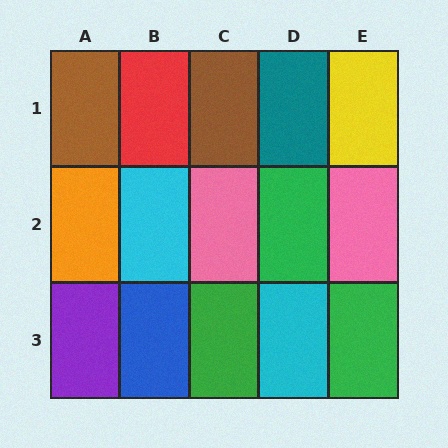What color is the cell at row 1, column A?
Brown.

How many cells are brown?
2 cells are brown.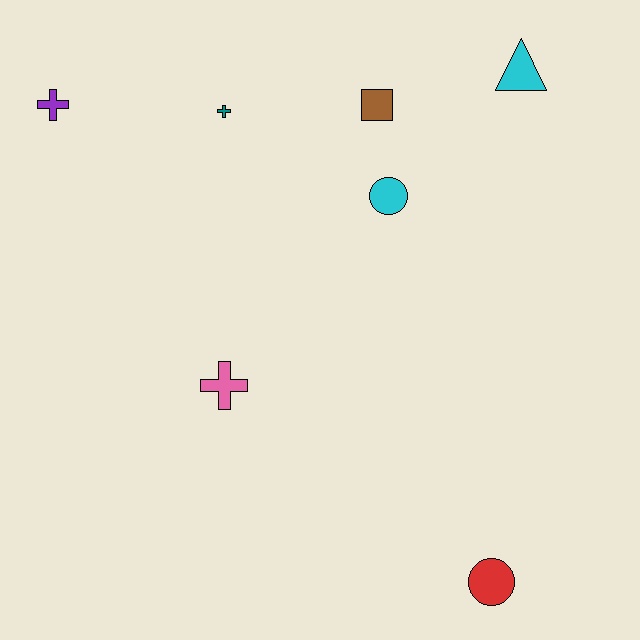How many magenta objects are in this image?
There are no magenta objects.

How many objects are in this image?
There are 7 objects.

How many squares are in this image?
There is 1 square.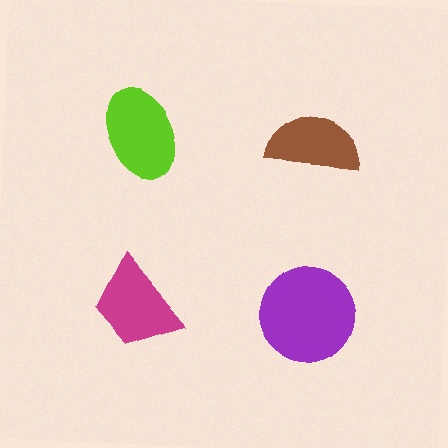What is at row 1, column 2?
A brown semicircle.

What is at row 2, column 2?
A purple circle.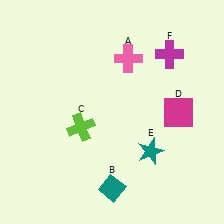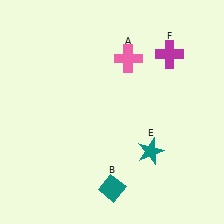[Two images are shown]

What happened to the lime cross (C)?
The lime cross (C) was removed in Image 2. It was in the bottom-left area of Image 1.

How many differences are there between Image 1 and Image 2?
There are 2 differences between the two images.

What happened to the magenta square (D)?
The magenta square (D) was removed in Image 2. It was in the bottom-right area of Image 1.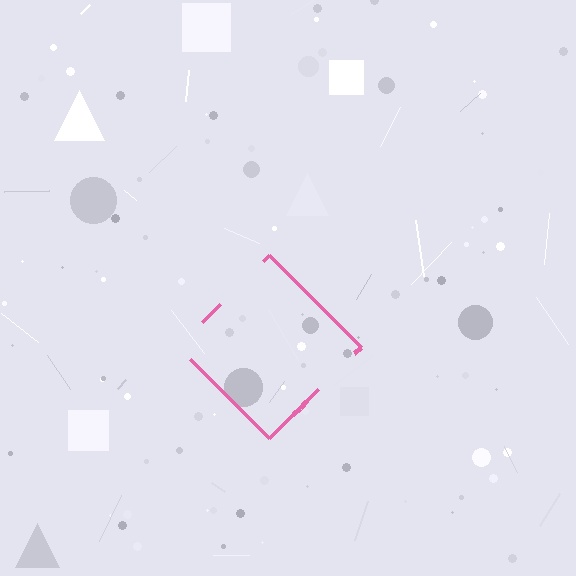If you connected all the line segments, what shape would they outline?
They would outline a diamond.